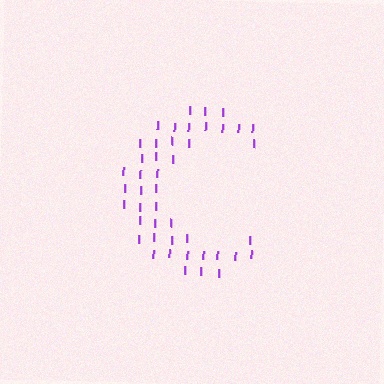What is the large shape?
The large shape is the letter C.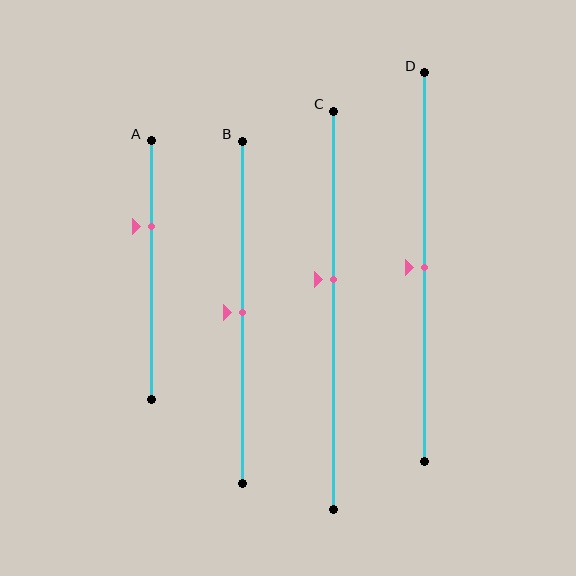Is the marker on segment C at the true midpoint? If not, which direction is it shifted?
No, the marker on segment C is shifted upward by about 8% of the segment length.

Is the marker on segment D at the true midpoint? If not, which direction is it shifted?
Yes, the marker on segment D is at the true midpoint.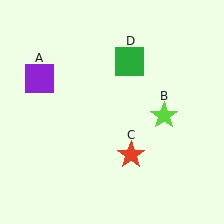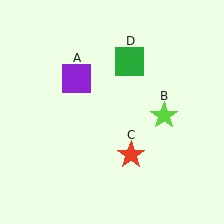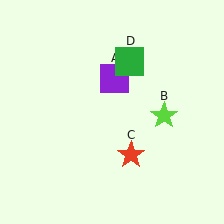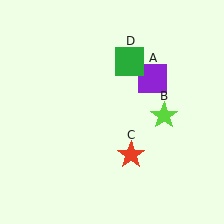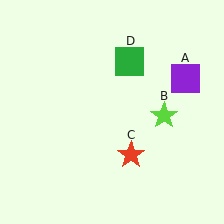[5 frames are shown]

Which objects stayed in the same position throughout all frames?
Lime star (object B) and red star (object C) and green square (object D) remained stationary.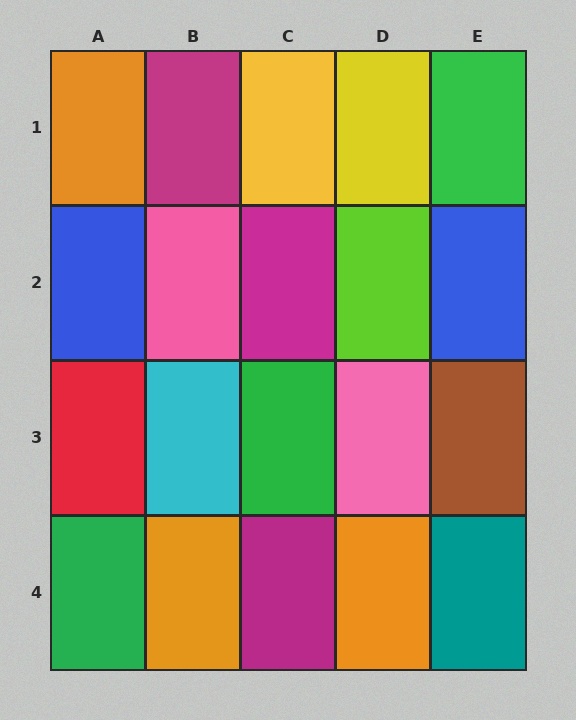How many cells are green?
3 cells are green.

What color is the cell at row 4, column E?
Teal.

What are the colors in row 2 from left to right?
Blue, pink, magenta, lime, blue.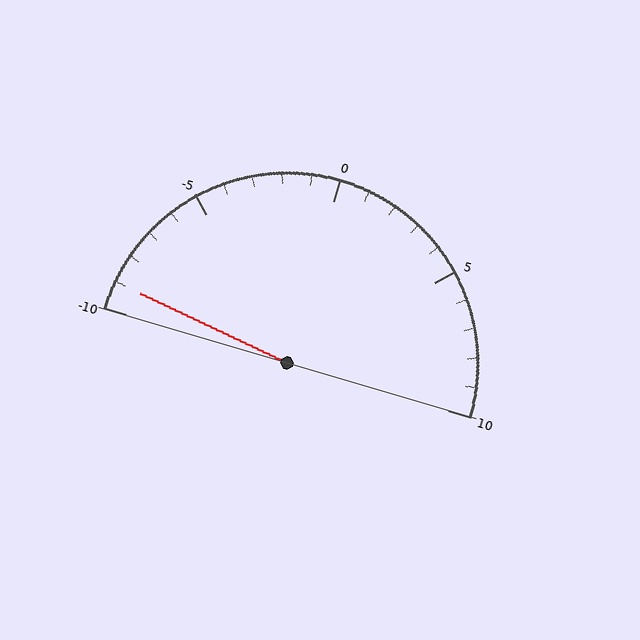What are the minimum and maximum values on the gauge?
The gauge ranges from -10 to 10.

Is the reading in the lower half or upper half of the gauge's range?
The reading is in the lower half of the range (-10 to 10).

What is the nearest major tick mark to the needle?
The nearest major tick mark is -10.